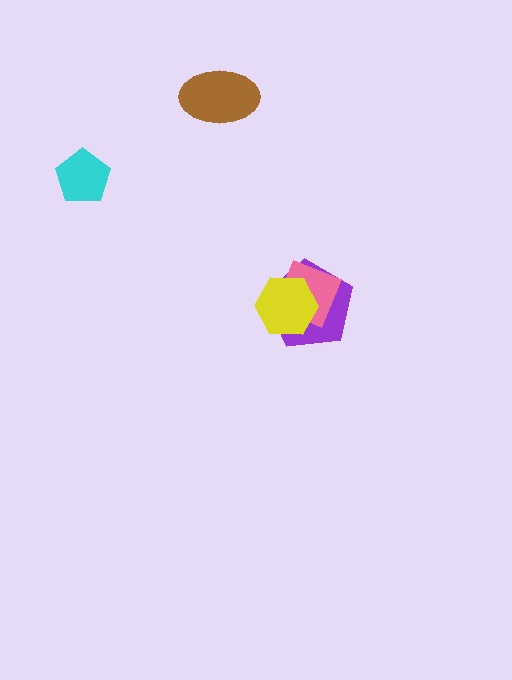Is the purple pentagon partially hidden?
Yes, it is partially covered by another shape.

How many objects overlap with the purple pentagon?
2 objects overlap with the purple pentagon.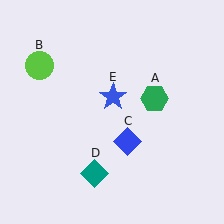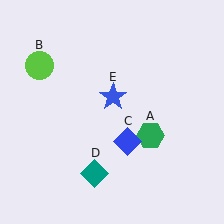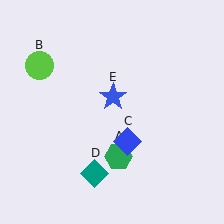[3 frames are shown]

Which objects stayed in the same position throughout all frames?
Lime circle (object B) and blue diamond (object C) and teal diamond (object D) and blue star (object E) remained stationary.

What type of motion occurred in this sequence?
The green hexagon (object A) rotated clockwise around the center of the scene.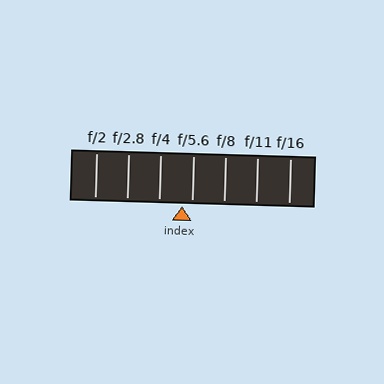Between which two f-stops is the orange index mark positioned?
The index mark is between f/4 and f/5.6.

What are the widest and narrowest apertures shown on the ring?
The widest aperture shown is f/2 and the narrowest is f/16.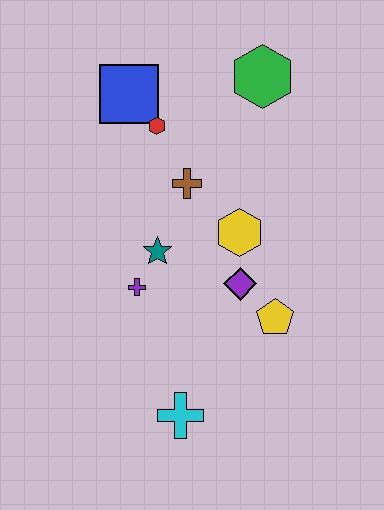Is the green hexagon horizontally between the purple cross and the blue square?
No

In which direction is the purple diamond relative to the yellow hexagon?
The purple diamond is below the yellow hexagon.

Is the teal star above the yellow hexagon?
No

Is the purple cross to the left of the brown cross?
Yes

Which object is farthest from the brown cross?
The cyan cross is farthest from the brown cross.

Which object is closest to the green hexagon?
The red hexagon is closest to the green hexagon.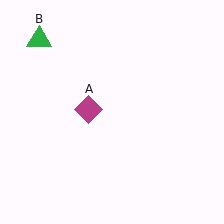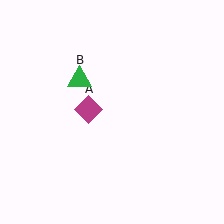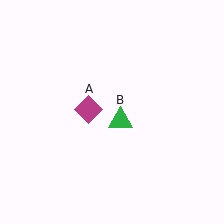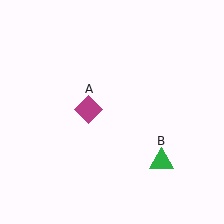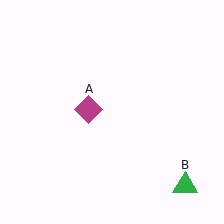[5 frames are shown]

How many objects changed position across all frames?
1 object changed position: green triangle (object B).